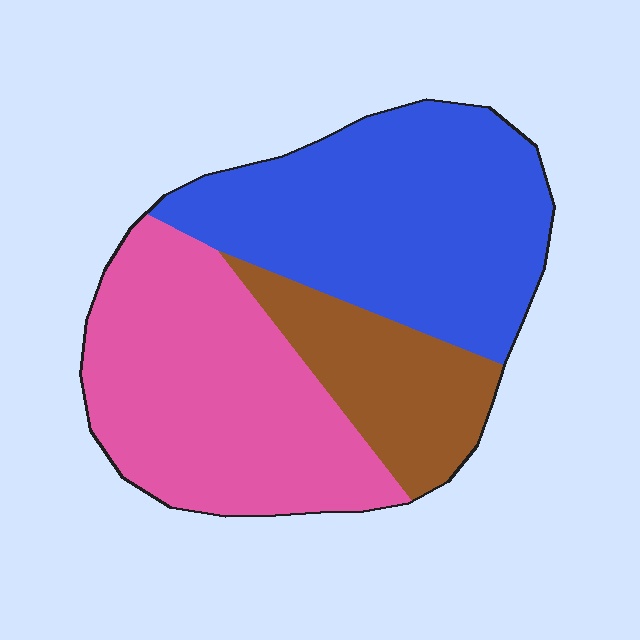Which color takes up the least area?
Brown, at roughly 20%.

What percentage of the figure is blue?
Blue takes up about two fifths (2/5) of the figure.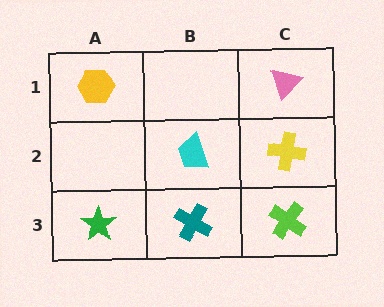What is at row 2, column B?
A cyan trapezoid.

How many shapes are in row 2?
2 shapes.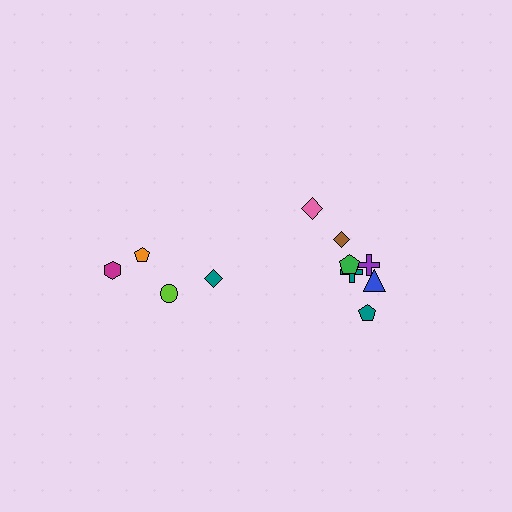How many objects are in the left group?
There are 4 objects.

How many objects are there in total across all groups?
There are 11 objects.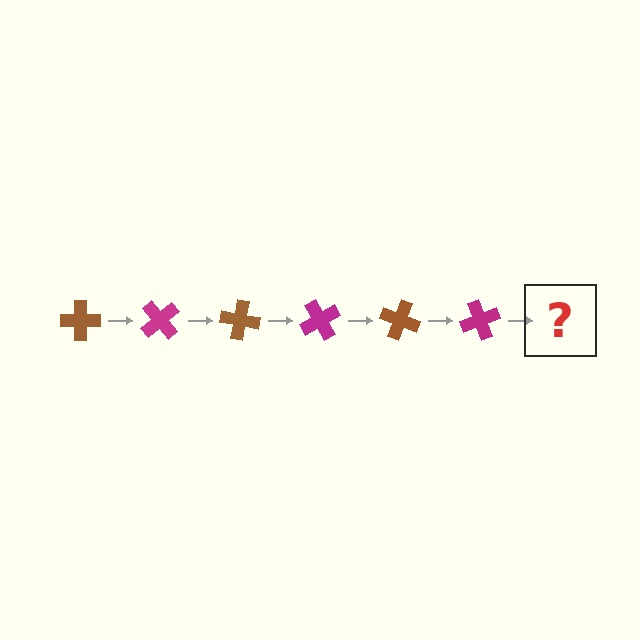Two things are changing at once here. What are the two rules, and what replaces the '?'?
The two rules are that it rotates 50 degrees each step and the color cycles through brown and magenta. The '?' should be a brown cross, rotated 300 degrees from the start.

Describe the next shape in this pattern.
It should be a brown cross, rotated 300 degrees from the start.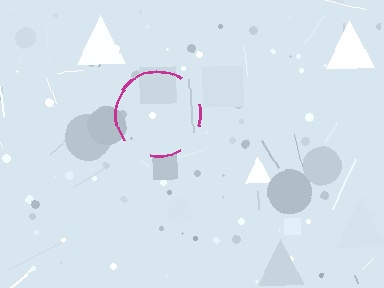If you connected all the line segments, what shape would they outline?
They would outline a circle.